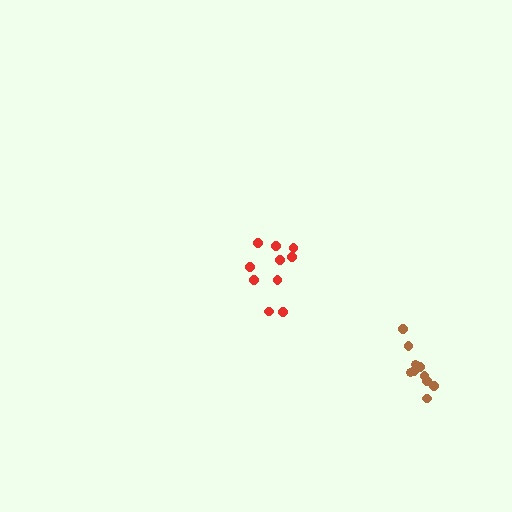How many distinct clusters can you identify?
There are 2 distinct clusters.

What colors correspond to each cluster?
The clusters are colored: red, brown.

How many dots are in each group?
Group 1: 10 dots, Group 2: 10 dots (20 total).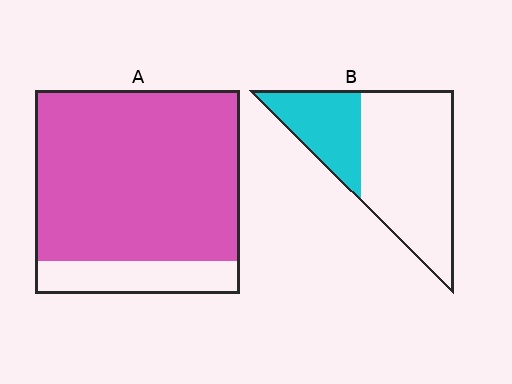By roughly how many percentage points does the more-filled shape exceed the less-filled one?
By roughly 55 percentage points (A over B).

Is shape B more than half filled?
No.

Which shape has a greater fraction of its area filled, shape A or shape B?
Shape A.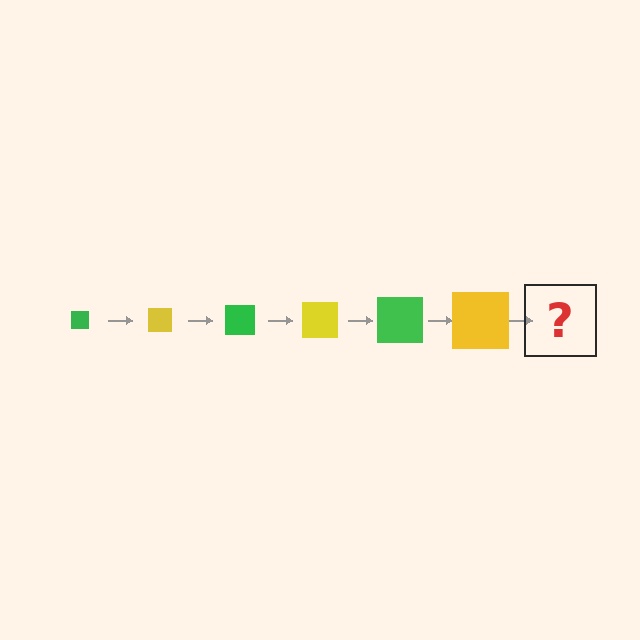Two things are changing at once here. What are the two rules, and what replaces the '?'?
The two rules are that the square grows larger each step and the color cycles through green and yellow. The '?' should be a green square, larger than the previous one.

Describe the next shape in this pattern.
It should be a green square, larger than the previous one.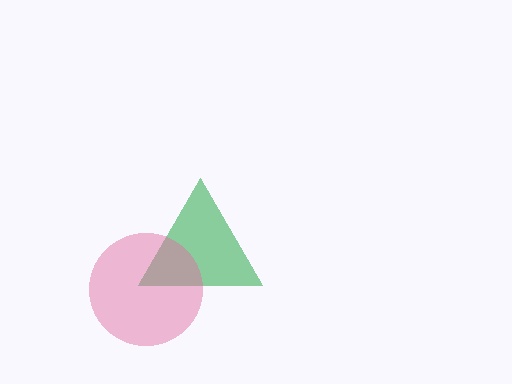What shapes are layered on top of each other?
The layered shapes are: a green triangle, a pink circle.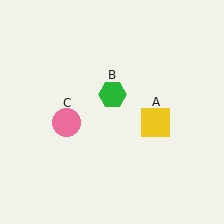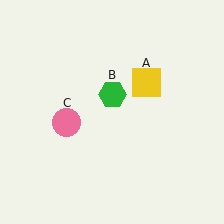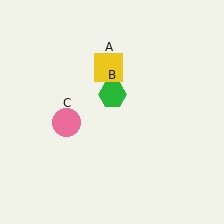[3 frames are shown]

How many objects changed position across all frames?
1 object changed position: yellow square (object A).